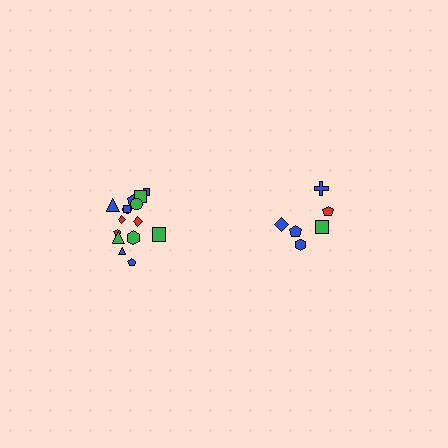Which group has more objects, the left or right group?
The left group.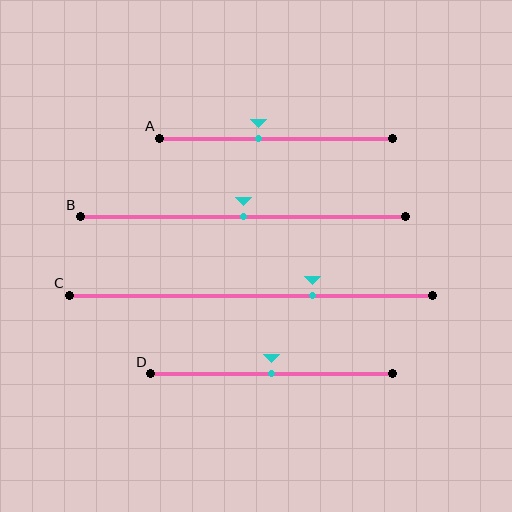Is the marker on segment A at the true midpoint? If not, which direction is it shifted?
No, the marker on segment A is shifted to the left by about 8% of the segment length.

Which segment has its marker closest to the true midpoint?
Segment B has its marker closest to the true midpoint.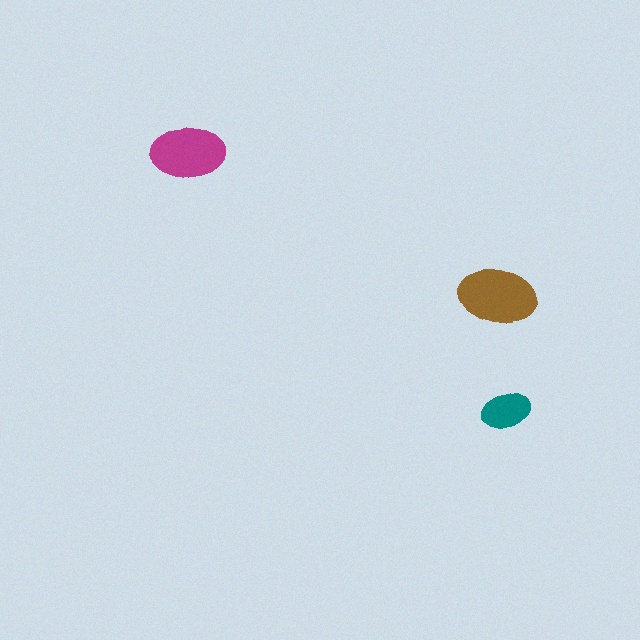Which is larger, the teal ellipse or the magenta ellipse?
The magenta one.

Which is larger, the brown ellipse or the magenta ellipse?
The brown one.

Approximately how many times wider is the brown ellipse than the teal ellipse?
About 1.5 times wider.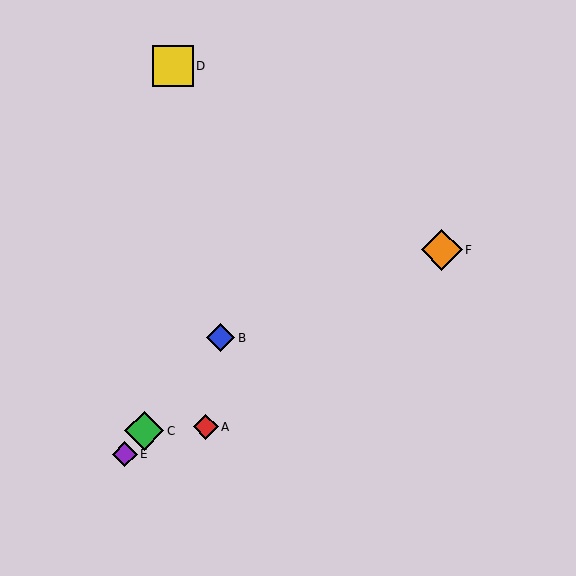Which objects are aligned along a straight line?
Objects B, C, E are aligned along a straight line.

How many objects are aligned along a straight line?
3 objects (B, C, E) are aligned along a straight line.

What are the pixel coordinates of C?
Object C is at (144, 431).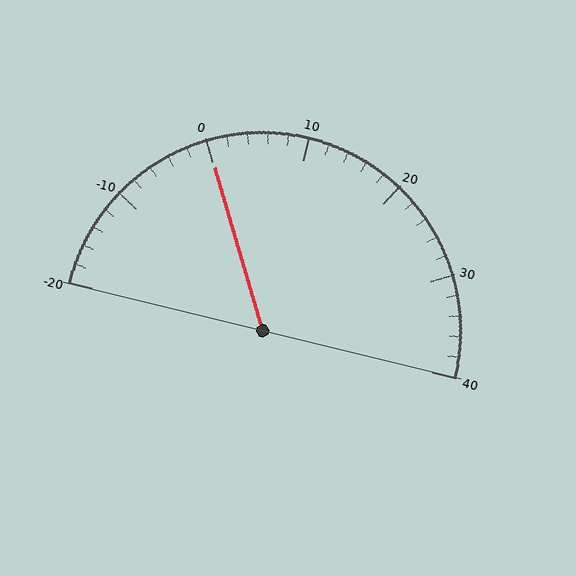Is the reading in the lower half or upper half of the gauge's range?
The reading is in the lower half of the range (-20 to 40).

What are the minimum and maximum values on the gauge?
The gauge ranges from -20 to 40.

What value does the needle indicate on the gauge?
The needle indicates approximately 0.